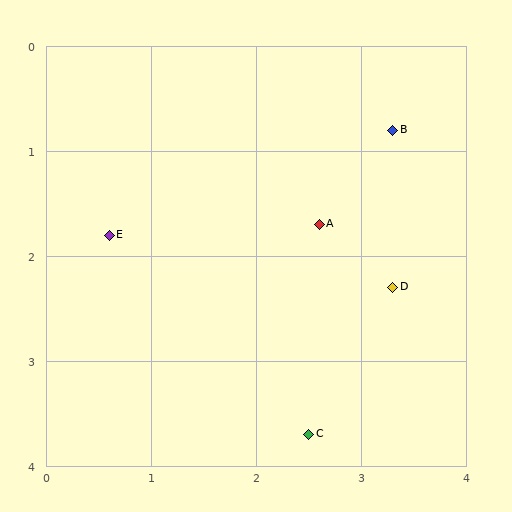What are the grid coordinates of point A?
Point A is at approximately (2.6, 1.7).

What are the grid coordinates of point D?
Point D is at approximately (3.3, 2.3).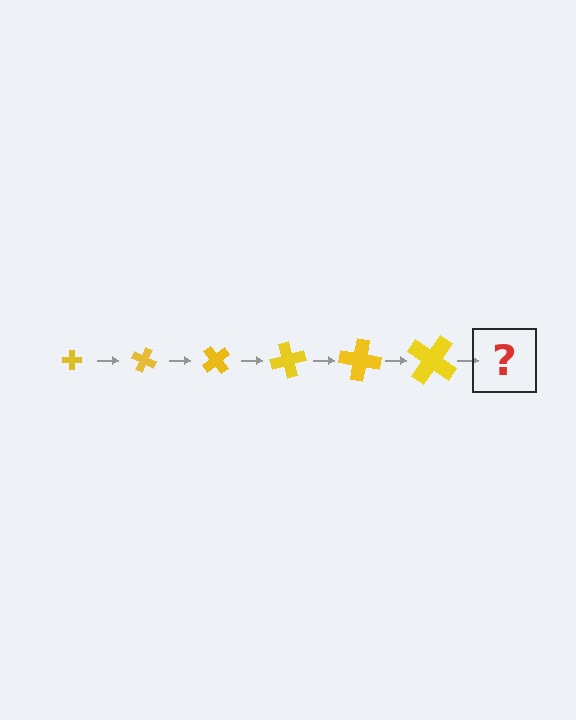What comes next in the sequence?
The next element should be a cross, larger than the previous one and rotated 150 degrees from the start.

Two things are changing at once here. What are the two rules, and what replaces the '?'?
The two rules are that the cross grows larger each step and it rotates 25 degrees each step. The '?' should be a cross, larger than the previous one and rotated 150 degrees from the start.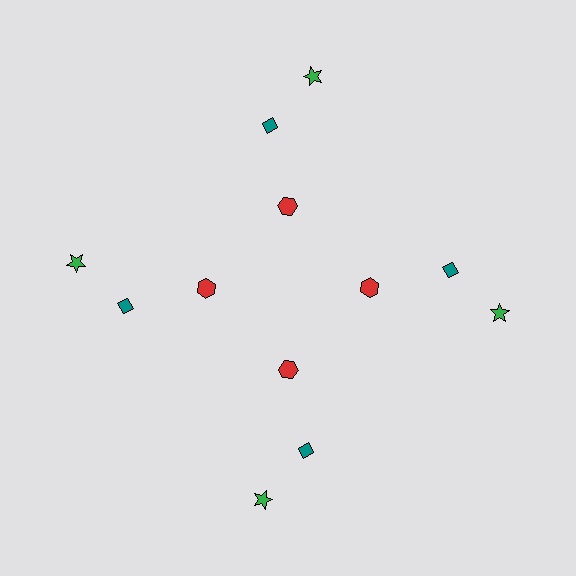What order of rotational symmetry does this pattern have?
This pattern has 4-fold rotational symmetry.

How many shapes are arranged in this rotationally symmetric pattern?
There are 12 shapes, arranged in 4 groups of 3.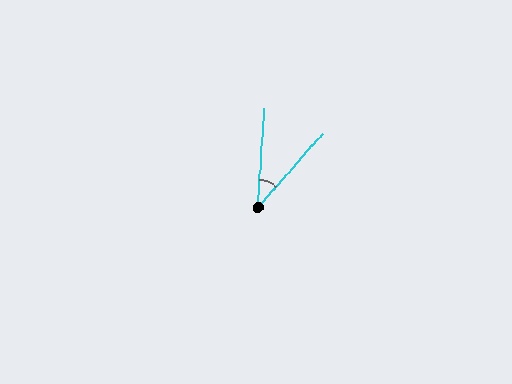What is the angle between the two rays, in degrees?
Approximately 38 degrees.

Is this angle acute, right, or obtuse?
It is acute.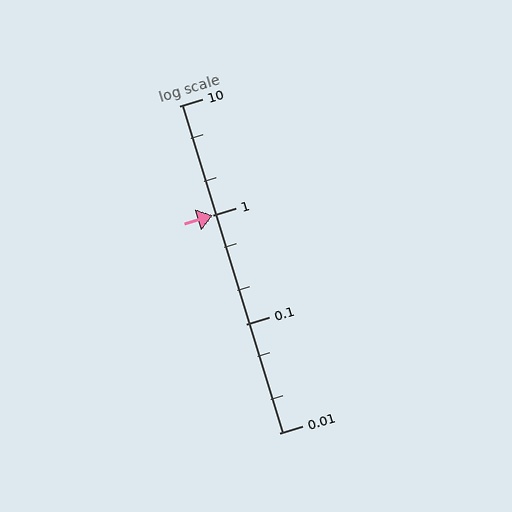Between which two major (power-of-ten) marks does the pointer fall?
The pointer is between 1 and 10.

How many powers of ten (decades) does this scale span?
The scale spans 3 decades, from 0.01 to 10.